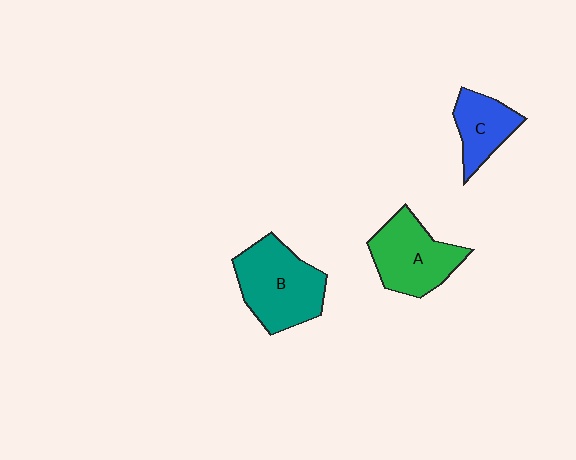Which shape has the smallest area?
Shape C (blue).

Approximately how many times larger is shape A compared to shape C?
Approximately 1.5 times.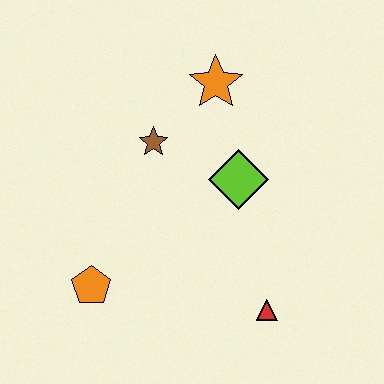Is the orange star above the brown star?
Yes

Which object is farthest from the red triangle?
The orange star is farthest from the red triangle.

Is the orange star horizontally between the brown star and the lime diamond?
Yes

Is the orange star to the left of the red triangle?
Yes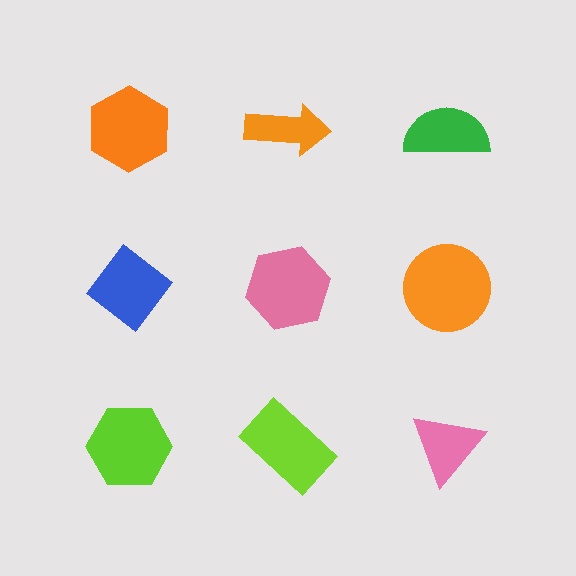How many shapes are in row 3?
3 shapes.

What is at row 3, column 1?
A lime hexagon.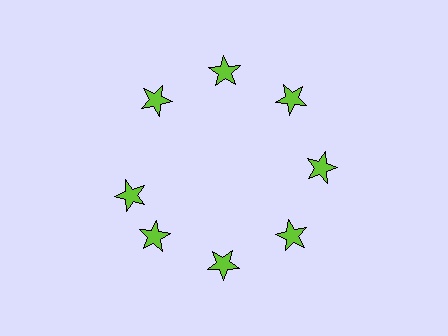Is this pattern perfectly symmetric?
No. The 8 lime stars are arranged in a ring, but one element near the 9 o'clock position is rotated out of alignment along the ring, breaking the 8-fold rotational symmetry.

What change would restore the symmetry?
The symmetry would be restored by rotating it back into even spacing with its neighbors so that all 8 stars sit at equal angles and equal distance from the center.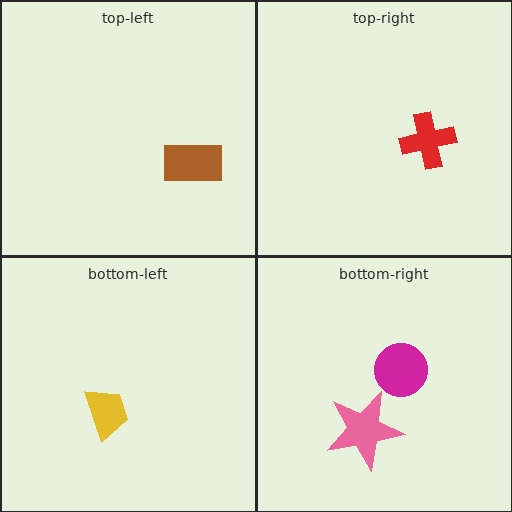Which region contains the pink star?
The bottom-right region.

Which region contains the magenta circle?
The bottom-right region.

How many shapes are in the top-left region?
1.